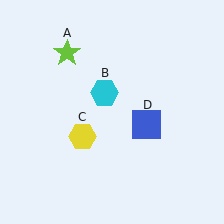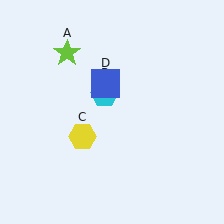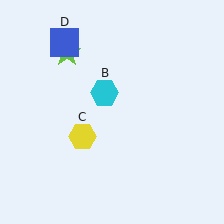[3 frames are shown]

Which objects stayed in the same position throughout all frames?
Lime star (object A) and cyan hexagon (object B) and yellow hexagon (object C) remained stationary.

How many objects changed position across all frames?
1 object changed position: blue square (object D).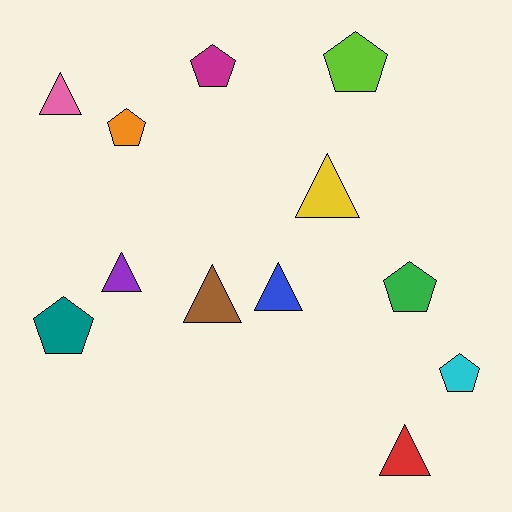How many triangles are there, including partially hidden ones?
There are 6 triangles.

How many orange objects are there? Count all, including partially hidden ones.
There is 1 orange object.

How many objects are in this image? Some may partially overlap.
There are 12 objects.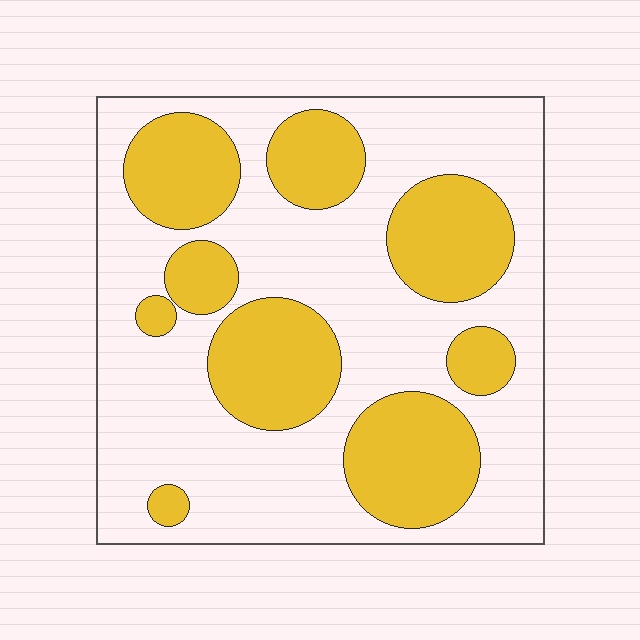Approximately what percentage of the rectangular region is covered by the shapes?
Approximately 35%.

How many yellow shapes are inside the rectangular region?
9.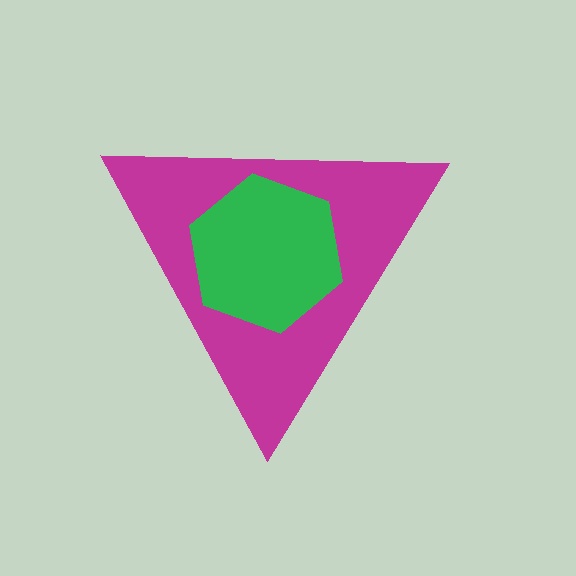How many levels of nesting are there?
2.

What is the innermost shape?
The green hexagon.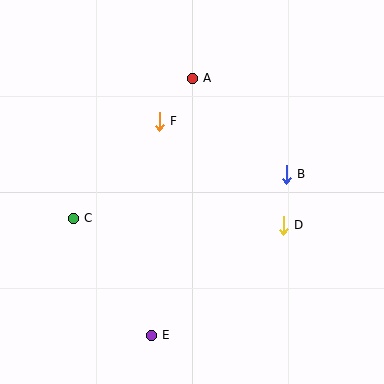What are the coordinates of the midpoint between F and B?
The midpoint between F and B is at (223, 148).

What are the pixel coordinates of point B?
Point B is at (286, 174).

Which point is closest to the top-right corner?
Point B is closest to the top-right corner.